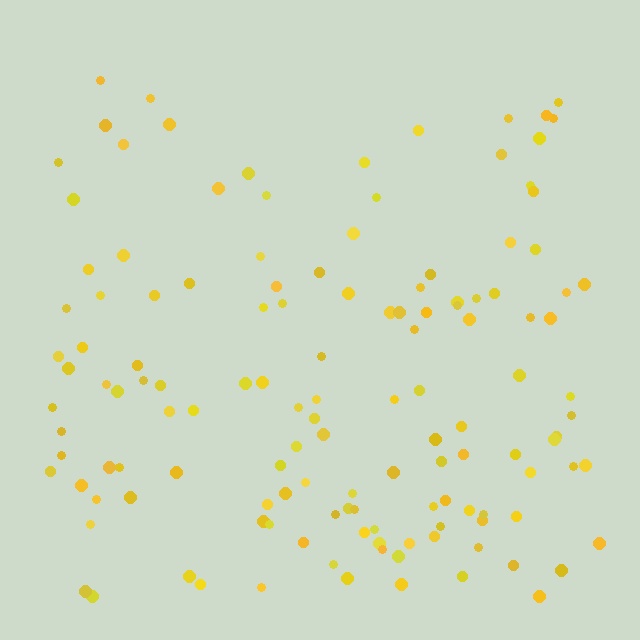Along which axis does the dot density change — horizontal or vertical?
Vertical.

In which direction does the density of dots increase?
From top to bottom, with the bottom side densest.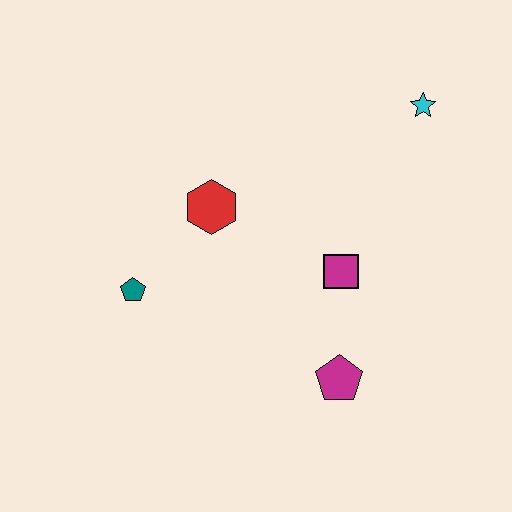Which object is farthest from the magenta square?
The teal pentagon is farthest from the magenta square.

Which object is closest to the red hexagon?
The teal pentagon is closest to the red hexagon.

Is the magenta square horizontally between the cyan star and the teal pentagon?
Yes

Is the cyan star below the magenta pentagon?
No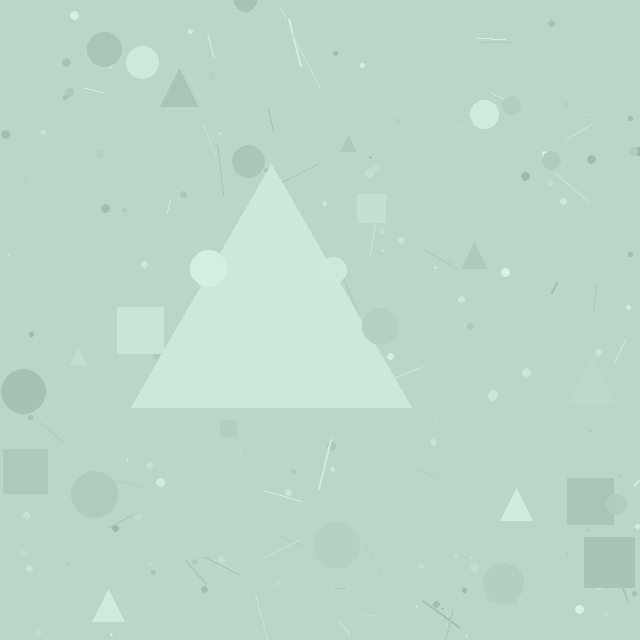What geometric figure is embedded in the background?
A triangle is embedded in the background.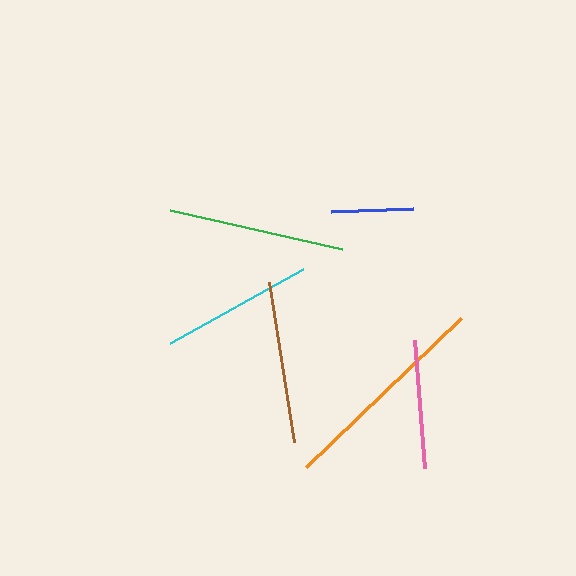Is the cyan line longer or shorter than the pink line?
The cyan line is longer than the pink line.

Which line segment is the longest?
The orange line is the longest at approximately 214 pixels.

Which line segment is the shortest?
The blue line is the shortest at approximately 83 pixels.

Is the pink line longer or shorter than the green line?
The green line is longer than the pink line.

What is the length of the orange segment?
The orange segment is approximately 214 pixels long.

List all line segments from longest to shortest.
From longest to shortest: orange, green, brown, cyan, pink, blue.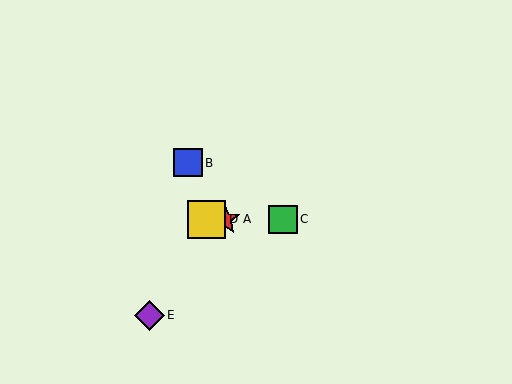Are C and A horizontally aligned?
Yes, both are at y≈219.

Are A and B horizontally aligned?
No, A is at y≈219 and B is at y≈163.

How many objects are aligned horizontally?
3 objects (A, C, D) are aligned horizontally.